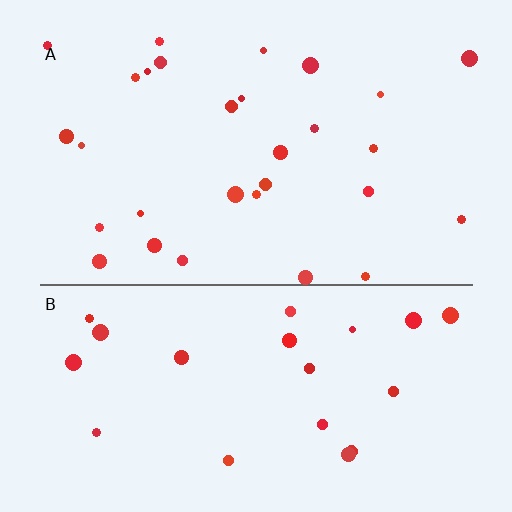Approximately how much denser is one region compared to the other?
Approximately 1.3× — region A over region B.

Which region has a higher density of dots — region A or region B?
A (the top).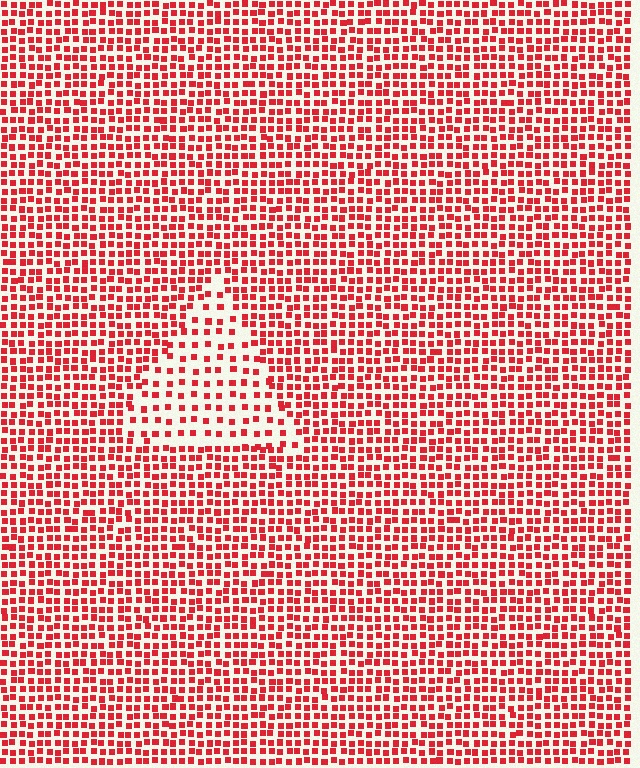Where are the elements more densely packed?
The elements are more densely packed outside the triangle boundary.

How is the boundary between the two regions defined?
The boundary is defined by a change in element density (approximately 2.0x ratio). All elements are the same color, size, and shape.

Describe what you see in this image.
The image contains small red elements arranged at two different densities. A triangle-shaped region is visible where the elements are less densely packed than the surrounding area.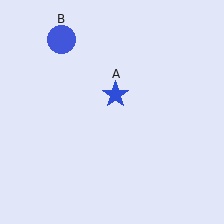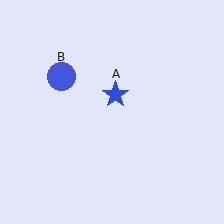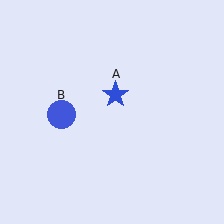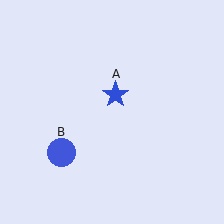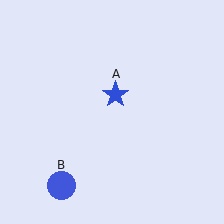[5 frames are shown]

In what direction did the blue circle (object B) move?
The blue circle (object B) moved down.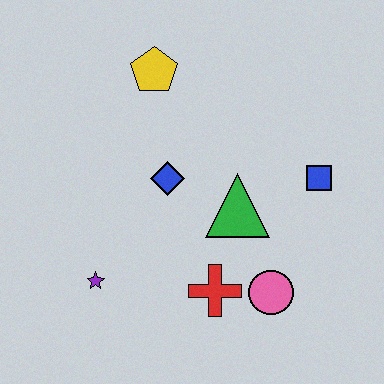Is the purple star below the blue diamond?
Yes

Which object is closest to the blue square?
The green triangle is closest to the blue square.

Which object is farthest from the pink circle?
The yellow pentagon is farthest from the pink circle.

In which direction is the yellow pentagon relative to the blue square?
The yellow pentagon is to the left of the blue square.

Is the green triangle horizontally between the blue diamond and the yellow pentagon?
No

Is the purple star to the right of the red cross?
No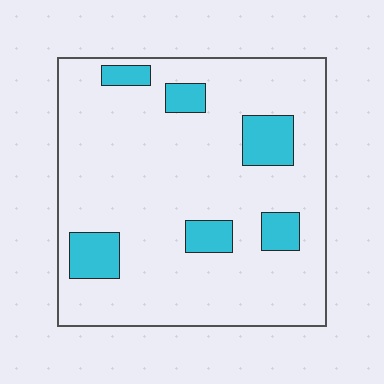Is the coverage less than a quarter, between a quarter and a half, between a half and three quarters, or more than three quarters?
Less than a quarter.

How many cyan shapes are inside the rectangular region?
6.